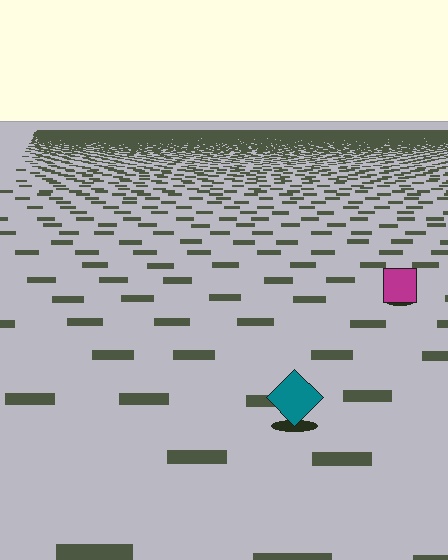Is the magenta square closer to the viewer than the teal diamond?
No. The teal diamond is closer — you can tell from the texture gradient: the ground texture is coarser near it.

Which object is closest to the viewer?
The teal diamond is closest. The texture marks near it are larger and more spread out.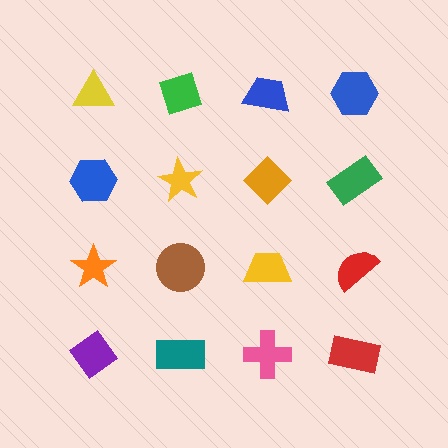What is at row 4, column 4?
A red rectangle.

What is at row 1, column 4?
A blue hexagon.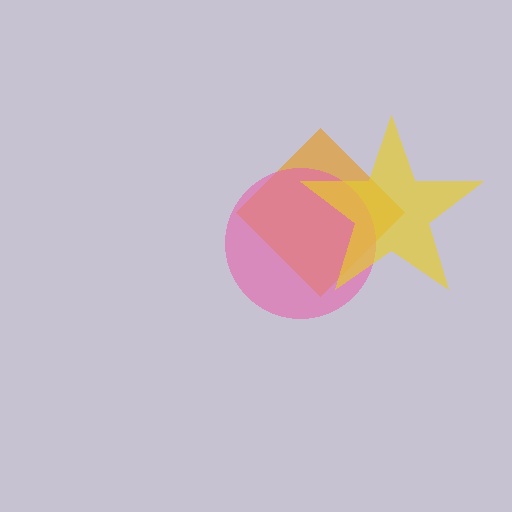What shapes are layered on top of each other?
The layered shapes are: an orange diamond, a pink circle, a yellow star.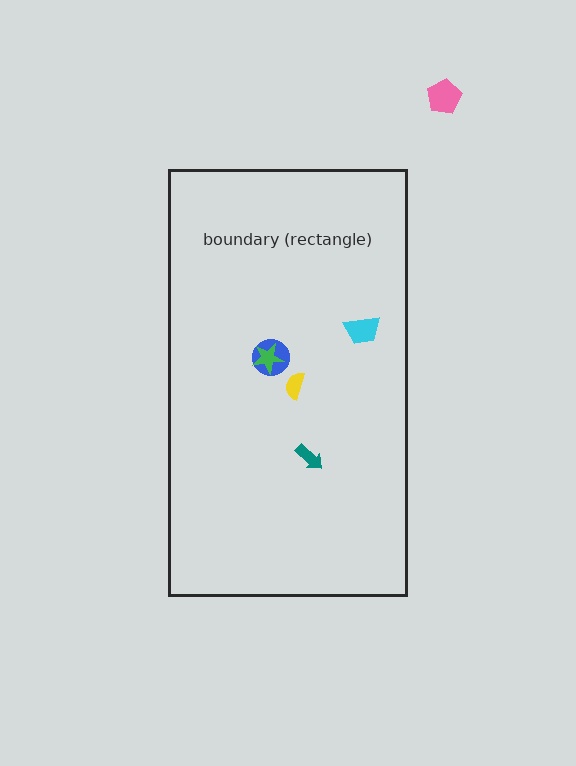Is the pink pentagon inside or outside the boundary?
Outside.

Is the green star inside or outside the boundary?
Inside.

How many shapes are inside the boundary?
5 inside, 1 outside.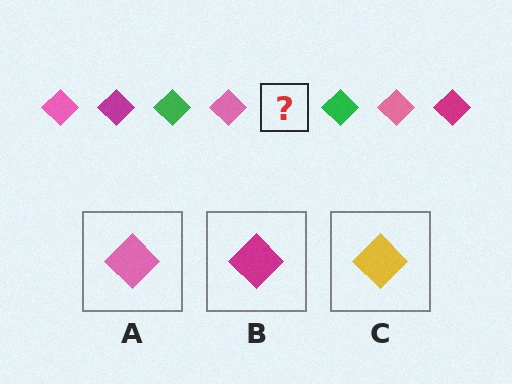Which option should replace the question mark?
Option B.